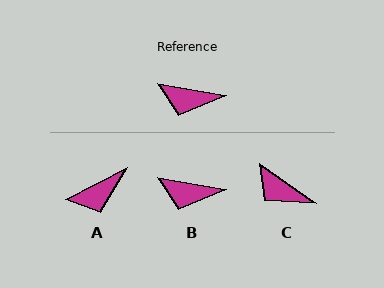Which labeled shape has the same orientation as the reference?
B.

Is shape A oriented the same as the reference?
No, it is off by about 38 degrees.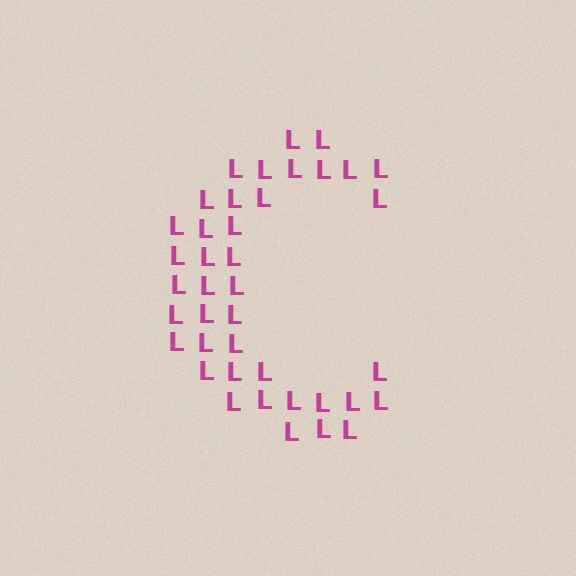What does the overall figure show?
The overall figure shows the letter C.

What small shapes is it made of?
It is made of small letter L's.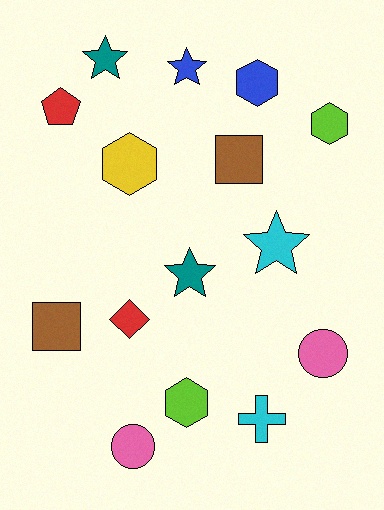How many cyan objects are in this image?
There are 2 cyan objects.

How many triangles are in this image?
There are no triangles.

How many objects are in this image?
There are 15 objects.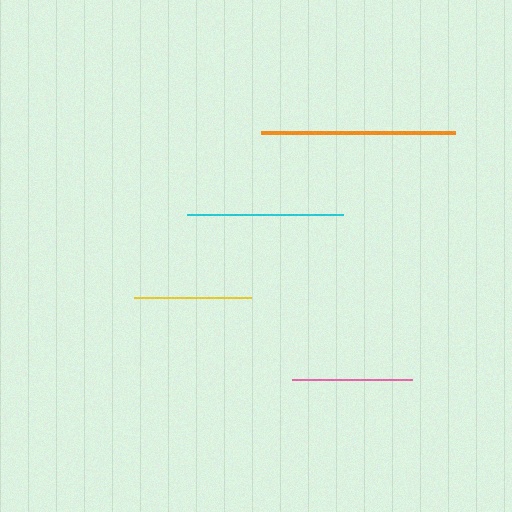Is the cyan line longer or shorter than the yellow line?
The cyan line is longer than the yellow line.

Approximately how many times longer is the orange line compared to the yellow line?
The orange line is approximately 1.7 times the length of the yellow line.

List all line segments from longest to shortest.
From longest to shortest: orange, cyan, pink, yellow.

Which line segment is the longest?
The orange line is the longest at approximately 194 pixels.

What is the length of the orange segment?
The orange segment is approximately 194 pixels long.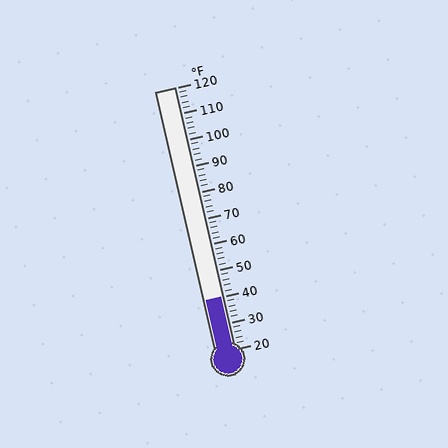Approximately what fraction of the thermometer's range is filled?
The thermometer is filled to approximately 20% of its range.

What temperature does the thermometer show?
The thermometer shows approximately 40°F.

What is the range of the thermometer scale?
The thermometer scale ranges from 20°F to 120°F.